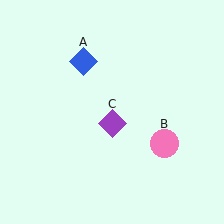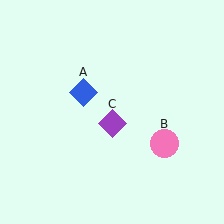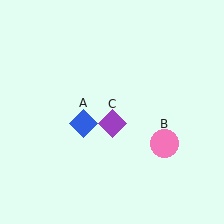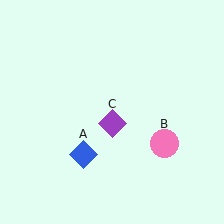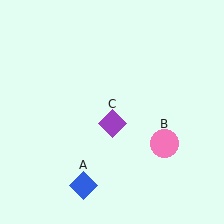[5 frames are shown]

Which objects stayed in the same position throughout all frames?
Pink circle (object B) and purple diamond (object C) remained stationary.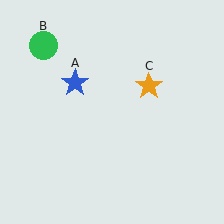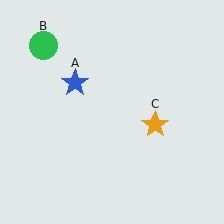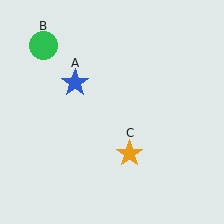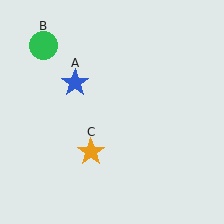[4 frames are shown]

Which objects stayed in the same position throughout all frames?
Blue star (object A) and green circle (object B) remained stationary.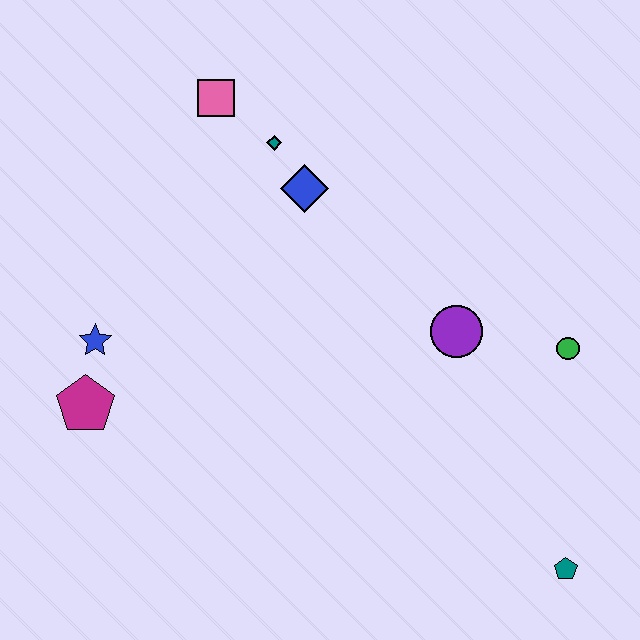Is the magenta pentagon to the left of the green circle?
Yes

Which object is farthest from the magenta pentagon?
The teal pentagon is farthest from the magenta pentagon.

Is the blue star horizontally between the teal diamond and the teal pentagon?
No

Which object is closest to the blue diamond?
The teal diamond is closest to the blue diamond.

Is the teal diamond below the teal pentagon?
No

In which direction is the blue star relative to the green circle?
The blue star is to the left of the green circle.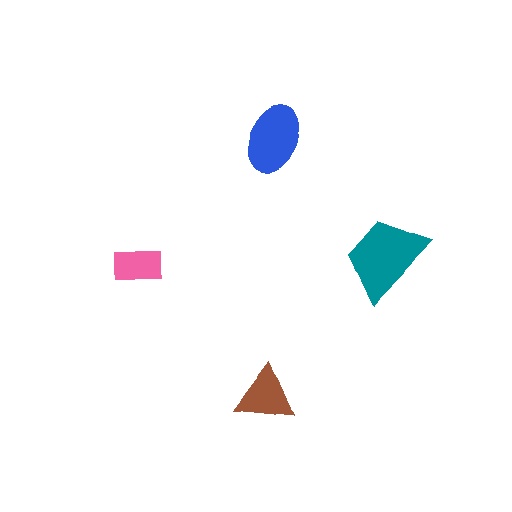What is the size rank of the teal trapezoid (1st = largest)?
1st.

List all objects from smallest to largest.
The pink rectangle, the brown triangle, the blue ellipse, the teal trapezoid.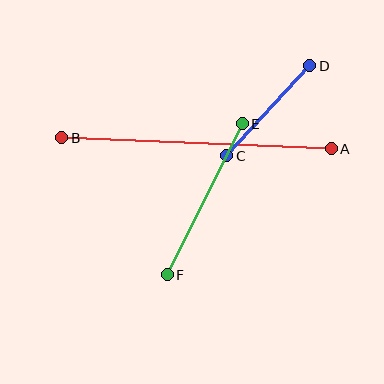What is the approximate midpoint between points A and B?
The midpoint is at approximately (196, 143) pixels.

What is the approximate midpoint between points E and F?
The midpoint is at approximately (205, 199) pixels.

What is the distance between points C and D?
The distance is approximately 123 pixels.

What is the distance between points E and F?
The distance is approximately 169 pixels.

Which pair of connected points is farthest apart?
Points A and B are farthest apart.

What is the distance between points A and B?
The distance is approximately 270 pixels.